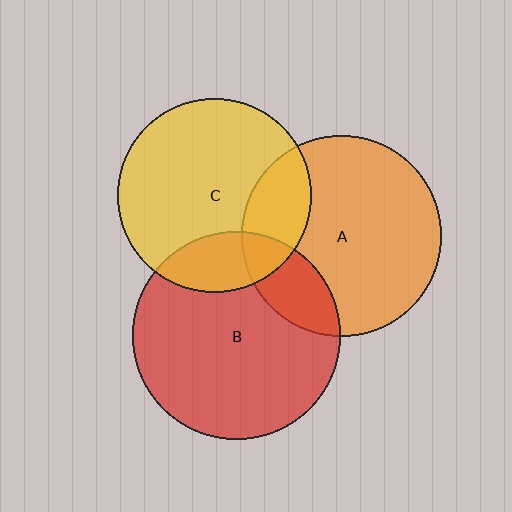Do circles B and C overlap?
Yes.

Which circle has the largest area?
Circle B (red).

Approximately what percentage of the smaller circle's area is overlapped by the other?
Approximately 20%.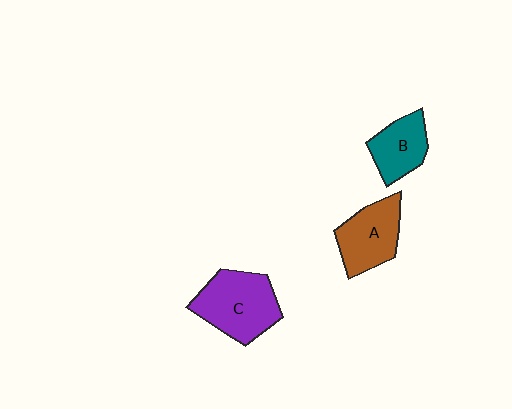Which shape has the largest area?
Shape C (purple).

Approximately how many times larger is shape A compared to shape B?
Approximately 1.2 times.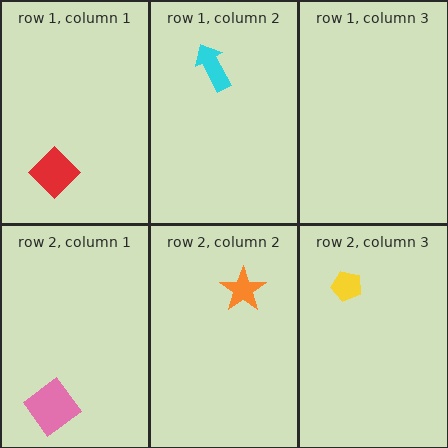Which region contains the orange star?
The row 2, column 2 region.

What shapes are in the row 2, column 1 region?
The pink diamond.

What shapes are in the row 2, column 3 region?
The yellow pentagon.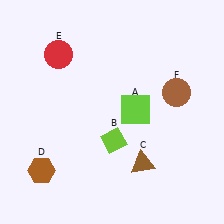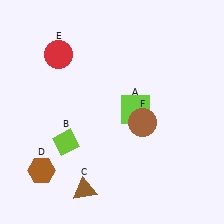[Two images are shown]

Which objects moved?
The objects that moved are: the lime diamond (B), the brown triangle (C), the brown circle (F).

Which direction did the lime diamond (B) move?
The lime diamond (B) moved left.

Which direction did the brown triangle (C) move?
The brown triangle (C) moved left.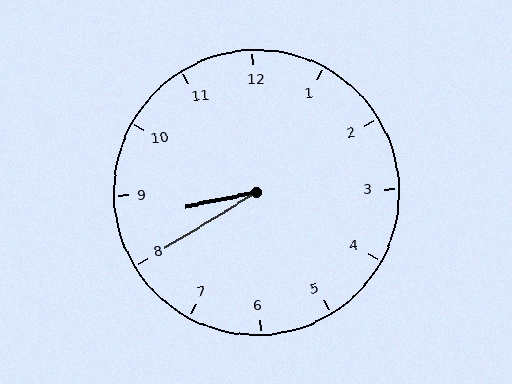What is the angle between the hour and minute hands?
Approximately 20 degrees.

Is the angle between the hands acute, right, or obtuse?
It is acute.